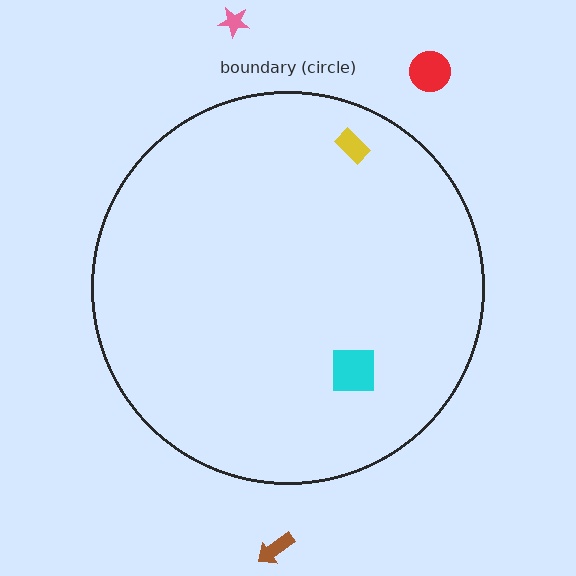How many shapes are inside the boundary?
2 inside, 3 outside.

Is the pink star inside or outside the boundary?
Outside.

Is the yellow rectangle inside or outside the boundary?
Inside.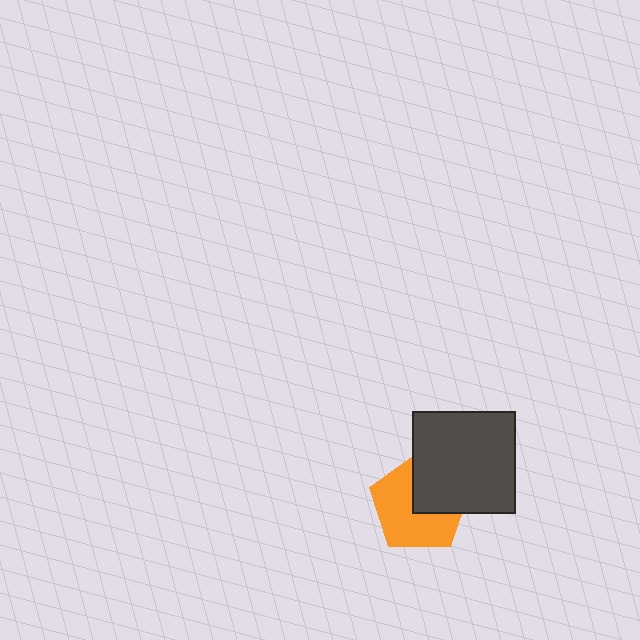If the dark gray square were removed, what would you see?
You would see the complete orange pentagon.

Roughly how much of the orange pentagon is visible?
About half of it is visible (roughly 61%).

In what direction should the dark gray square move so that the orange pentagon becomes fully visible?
The dark gray square should move toward the upper-right. That is the shortest direction to clear the overlap and leave the orange pentagon fully visible.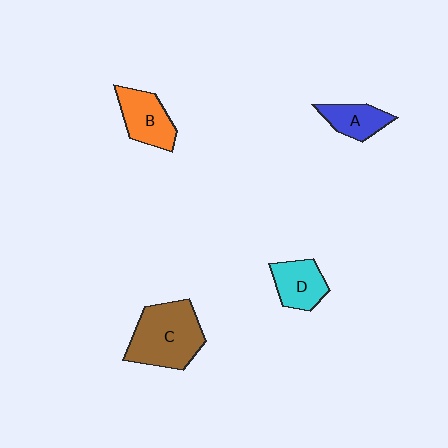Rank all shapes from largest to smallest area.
From largest to smallest: C (brown), B (orange), D (cyan), A (blue).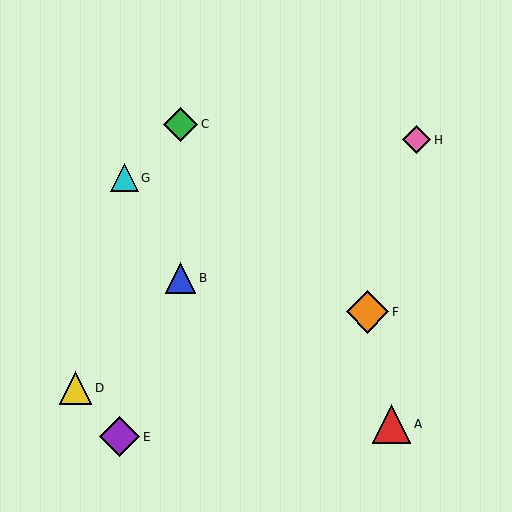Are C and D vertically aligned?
No, C is at x≈181 and D is at x≈75.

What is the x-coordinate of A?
Object A is at x≈391.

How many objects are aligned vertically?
2 objects (B, C) are aligned vertically.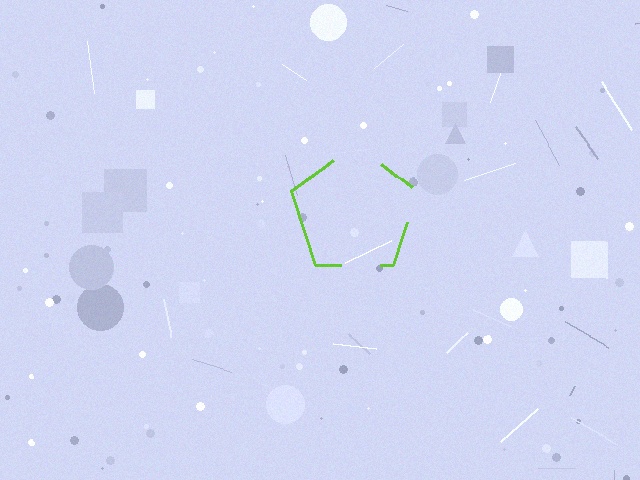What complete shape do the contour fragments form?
The contour fragments form a pentagon.